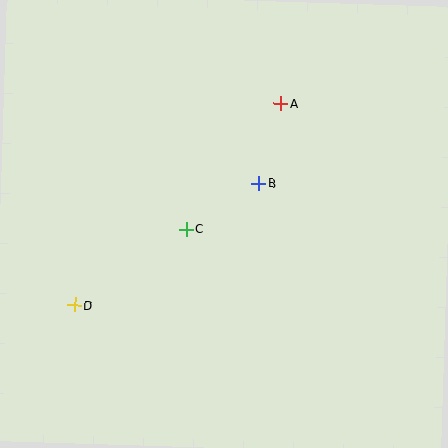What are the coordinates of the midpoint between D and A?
The midpoint between D and A is at (178, 204).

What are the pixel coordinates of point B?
Point B is at (259, 183).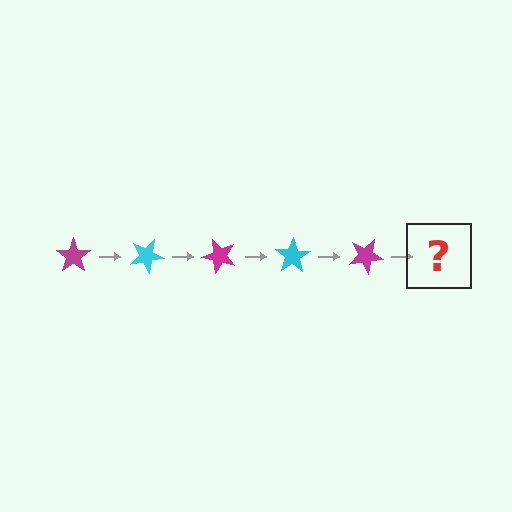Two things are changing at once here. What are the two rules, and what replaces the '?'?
The two rules are that it rotates 25 degrees each step and the color cycles through magenta and cyan. The '?' should be a cyan star, rotated 125 degrees from the start.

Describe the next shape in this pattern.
It should be a cyan star, rotated 125 degrees from the start.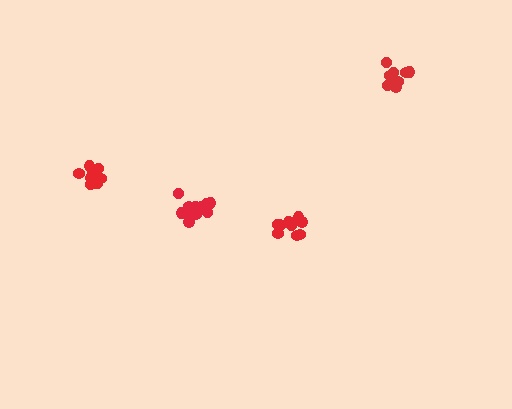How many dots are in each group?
Group 1: 12 dots, Group 2: 12 dots, Group 3: 12 dots, Group 4: 12 dots (48 total).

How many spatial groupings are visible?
There are 4 spatial groupings.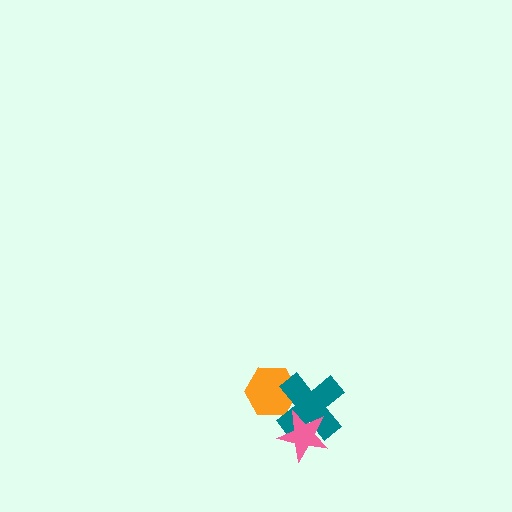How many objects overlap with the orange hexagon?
1 object overlaps with the orange hexagon.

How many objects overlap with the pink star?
1 object overlaps with the pink star.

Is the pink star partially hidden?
No, no other shape covers it.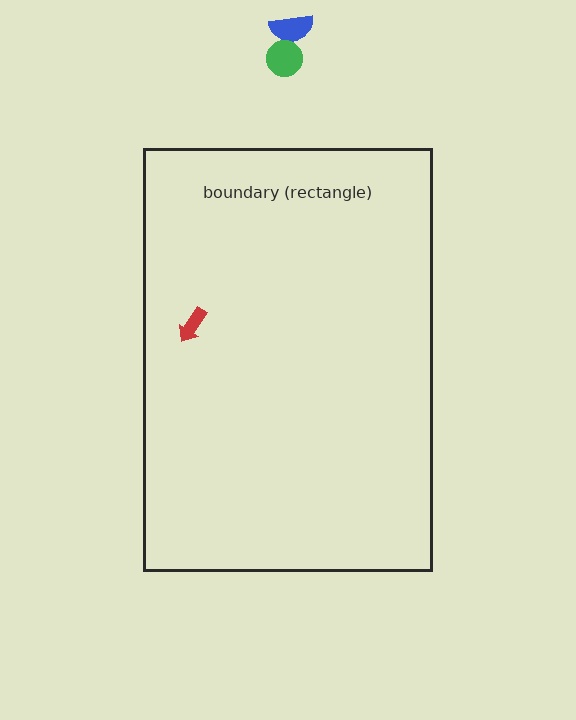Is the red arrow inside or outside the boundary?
Inside.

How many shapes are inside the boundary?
1 inside, 2 outside.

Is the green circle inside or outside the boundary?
Outside.